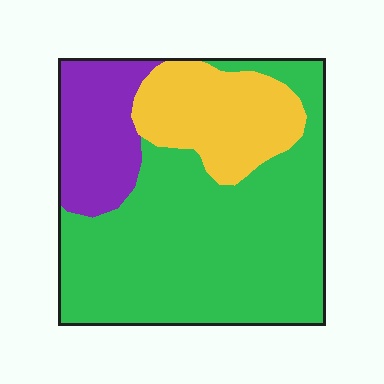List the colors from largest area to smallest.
From largest to smallest: green, yellow, purple.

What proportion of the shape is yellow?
Yellow covers 20% of the shape.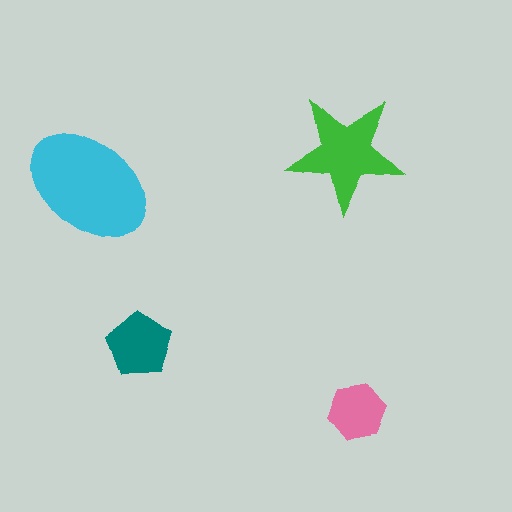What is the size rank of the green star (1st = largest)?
2nd.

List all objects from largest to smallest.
The cyan ellipse, the green star, the teal pentagon, the pink hexagon.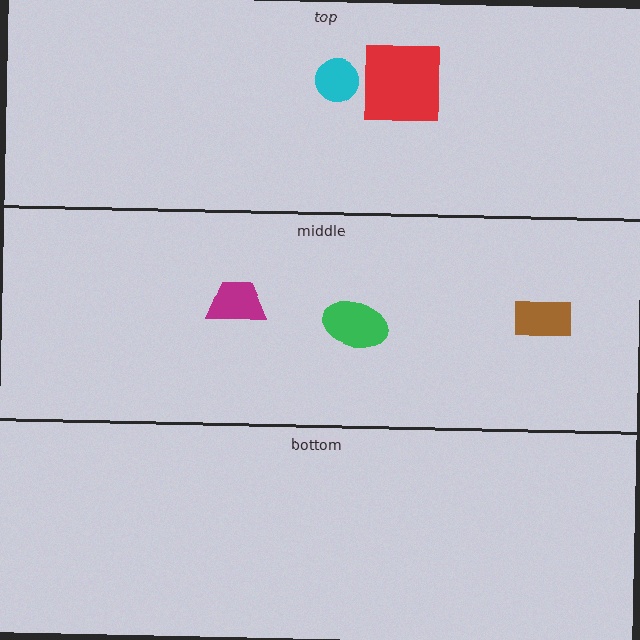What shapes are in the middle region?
The brown rectangle, the magenta trapezoid, the green ellipse.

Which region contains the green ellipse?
The middle region.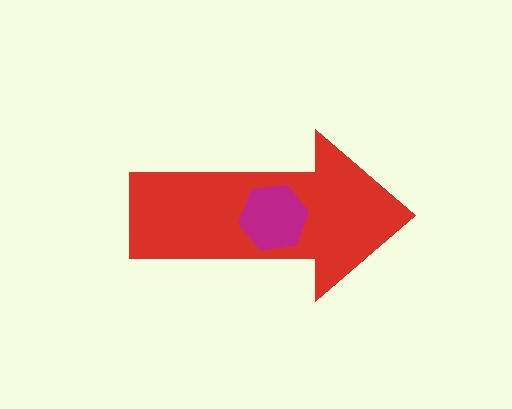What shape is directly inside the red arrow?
The magenta hexagon.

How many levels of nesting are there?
2.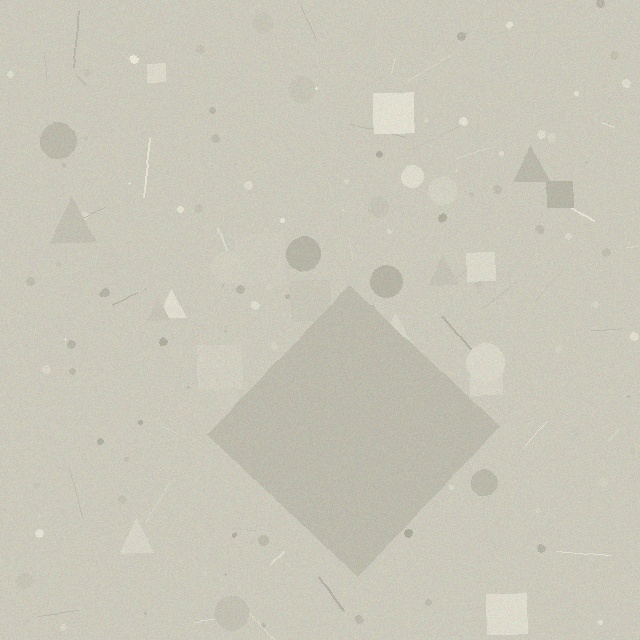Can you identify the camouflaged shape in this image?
The camouflaged shape is a diamond.